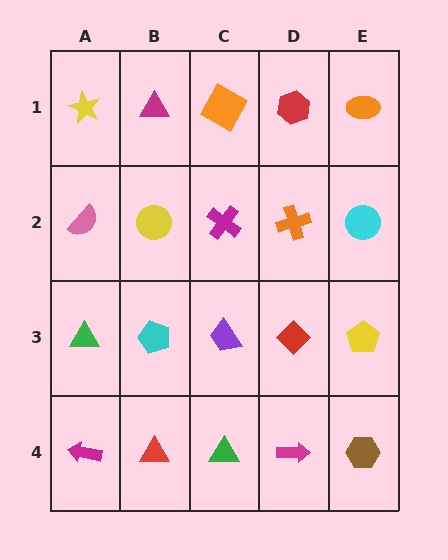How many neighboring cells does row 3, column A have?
3.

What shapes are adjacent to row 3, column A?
A pink semicircle (row 2, column A), a magenta arrow (row 4, column A), a cyan pentagon (row 3, column B).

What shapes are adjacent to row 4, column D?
A red diamond (row 3, column D), a green triangle (row 4, column C), a brown hexagon (row 4, column E).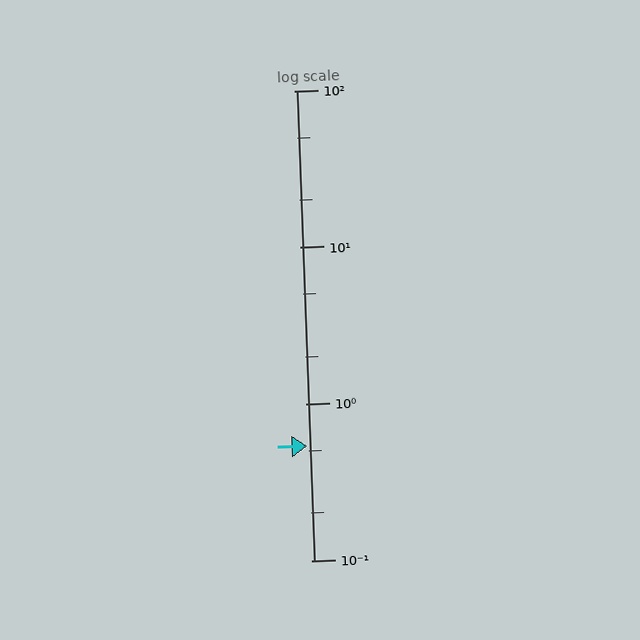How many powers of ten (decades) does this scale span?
The scale spans 3 decades, from 0.1 to 100.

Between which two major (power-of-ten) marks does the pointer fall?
The pointer is between 0.1 and 1.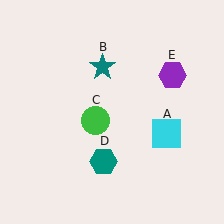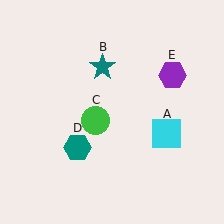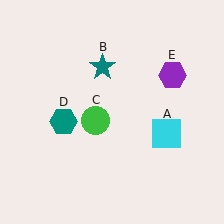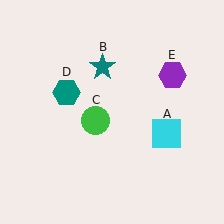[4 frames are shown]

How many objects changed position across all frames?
1 object changed position: teal hexagon (object D).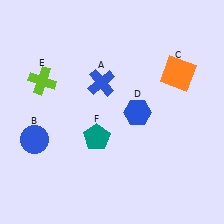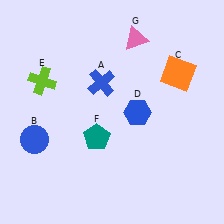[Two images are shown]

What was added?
A pink triangle (G) was added in Image 2.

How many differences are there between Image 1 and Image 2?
There is 1 difference between the two images.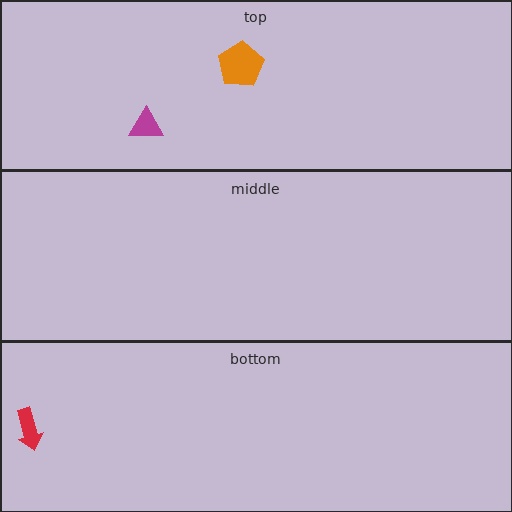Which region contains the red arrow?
The bottom region.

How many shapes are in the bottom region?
1.